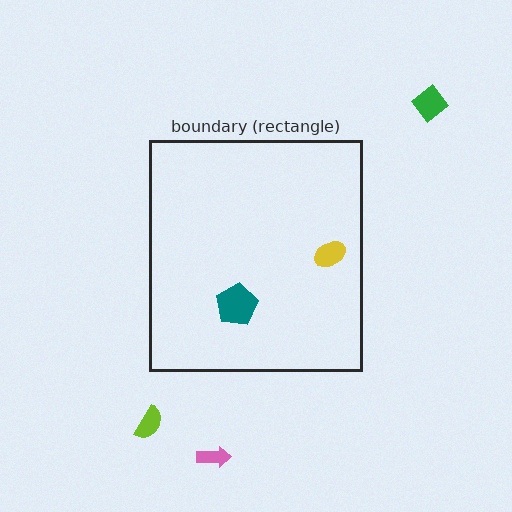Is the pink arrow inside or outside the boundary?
Outside.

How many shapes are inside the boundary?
2 inside, 3 outside.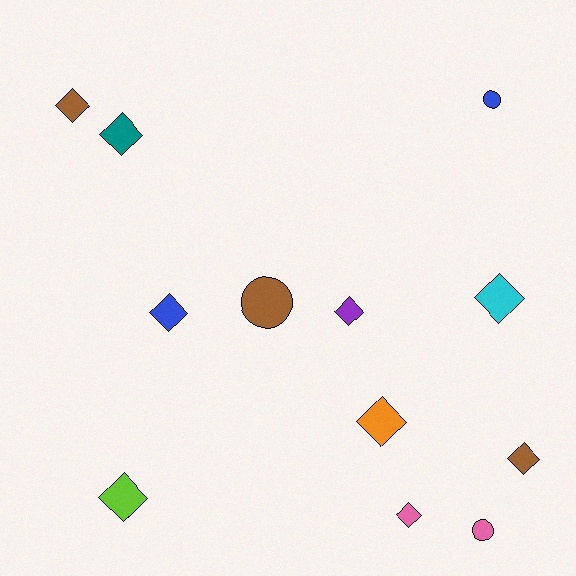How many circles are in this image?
There are 3 circles.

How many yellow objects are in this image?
There are no yellow objects.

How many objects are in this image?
There are 12 objects.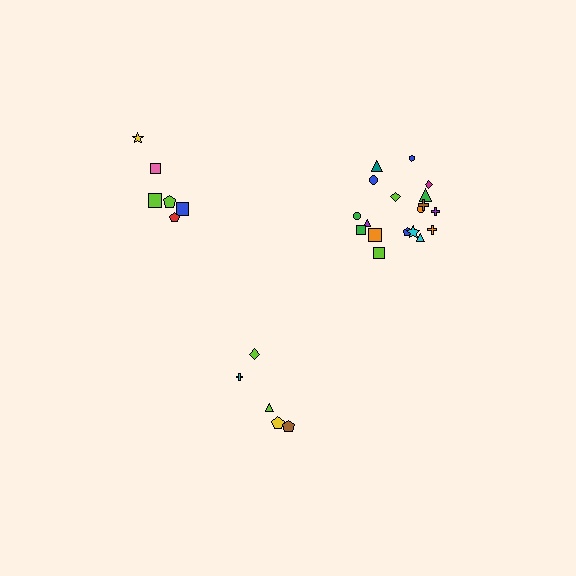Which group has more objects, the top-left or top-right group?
The top-right group.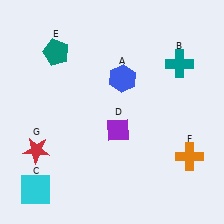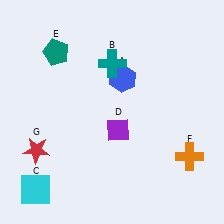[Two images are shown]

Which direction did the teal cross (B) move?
The teal cross (B) moved left.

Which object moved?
The teal cross (B) moved left.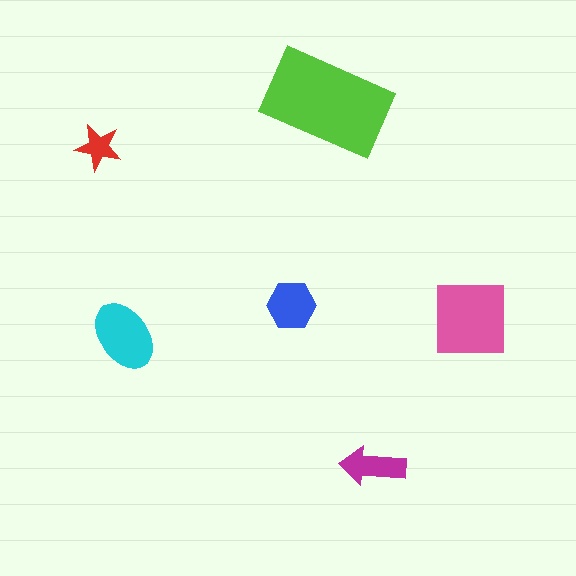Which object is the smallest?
The red star.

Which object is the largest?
The lime rectangle.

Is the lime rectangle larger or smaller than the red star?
Larger.